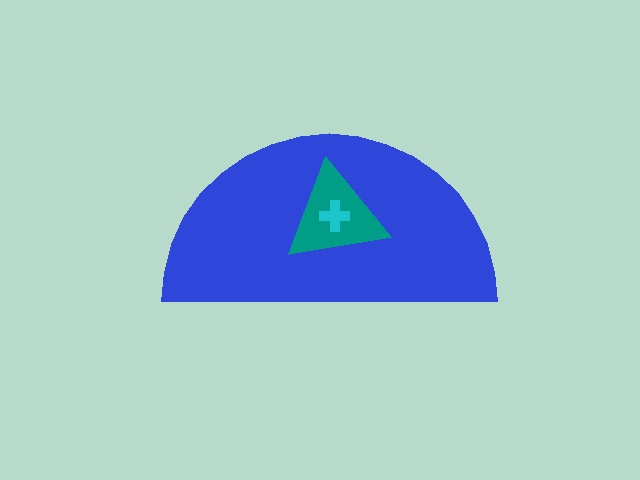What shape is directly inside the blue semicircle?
The teal triangle.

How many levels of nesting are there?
3.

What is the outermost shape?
The blue semicircle.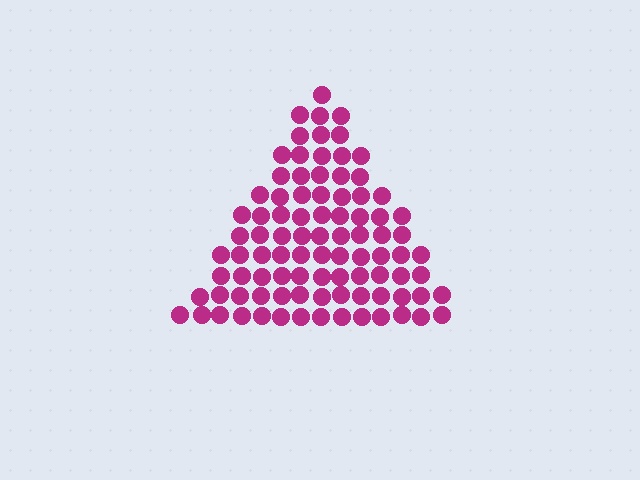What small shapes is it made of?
It is made of small circles.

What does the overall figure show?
The overall figure shows a triangle.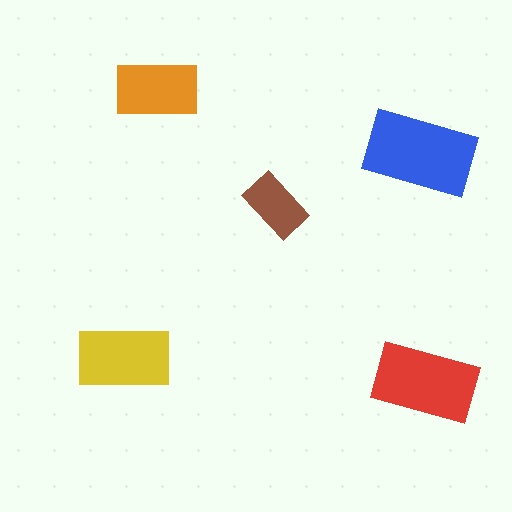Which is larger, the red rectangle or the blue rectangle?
The blue one.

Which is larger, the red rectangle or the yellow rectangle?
The red one.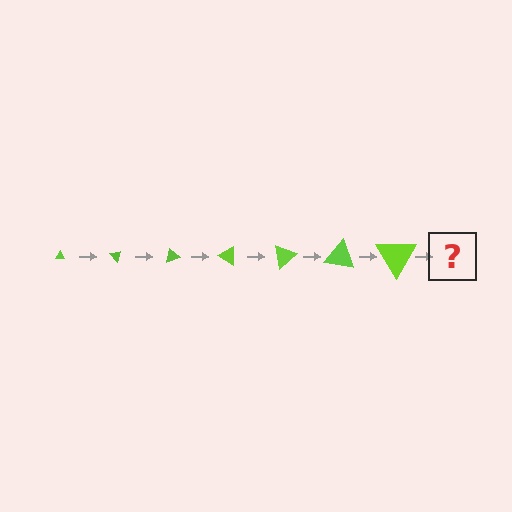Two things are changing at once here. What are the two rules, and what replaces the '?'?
The two rules are that the triangle grows larger each step and it rotates 50 degrees each step. The '?' should be a triangle, larger than the previous one and rotated 350 degrees from the start.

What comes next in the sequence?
The next element should be a triangle, larger than the previous one and rotated 350 degrees from the start.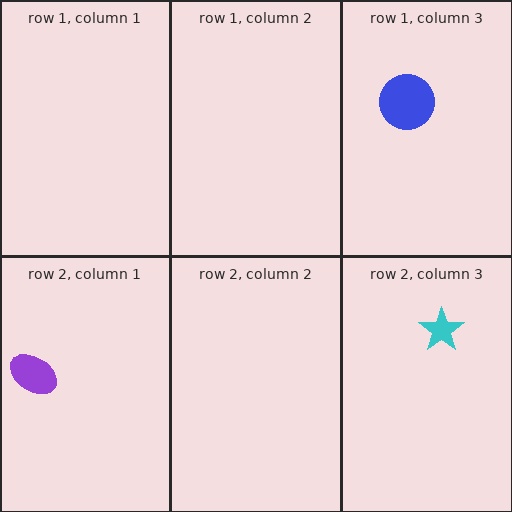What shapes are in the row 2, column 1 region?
The purple ellipse.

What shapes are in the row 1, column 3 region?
The blue circle.